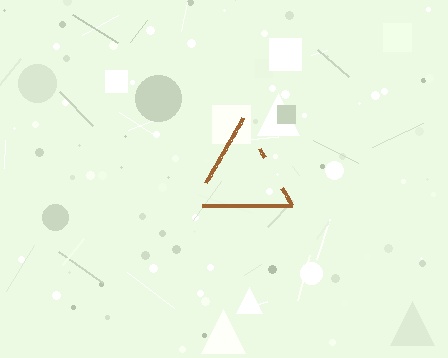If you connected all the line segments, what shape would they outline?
They would outline a triangle.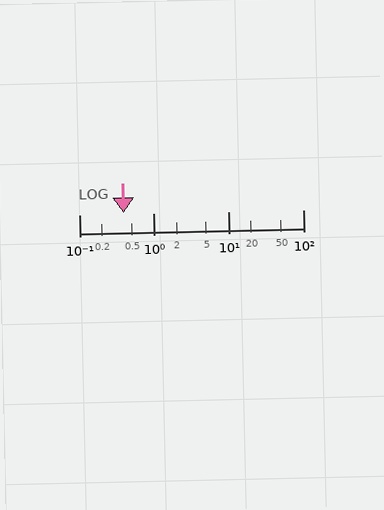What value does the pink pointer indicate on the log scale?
The pointer indicates approximately 0.4.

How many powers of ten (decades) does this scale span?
The scale spans 3 decades, from 0.1 to 100.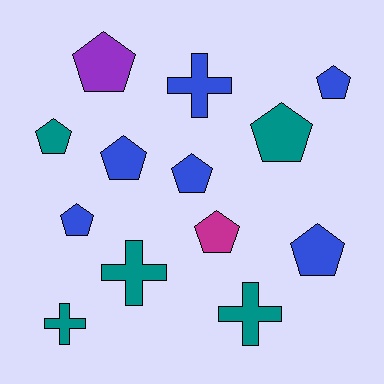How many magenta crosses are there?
There are no magenta crosses.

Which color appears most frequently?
Blue, with 6 objects.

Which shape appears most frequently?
Pentagon, with 9 objects.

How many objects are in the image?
There are 13 objects.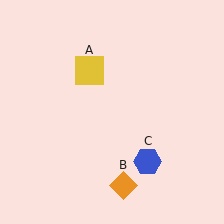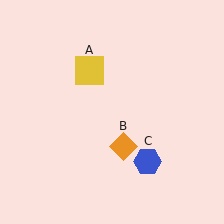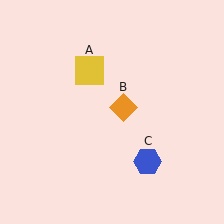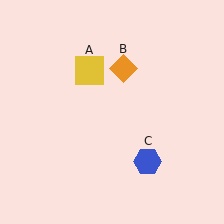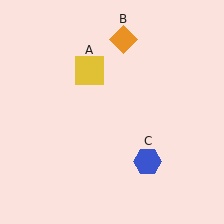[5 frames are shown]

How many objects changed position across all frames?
1 object changed position: orange diamond (object B).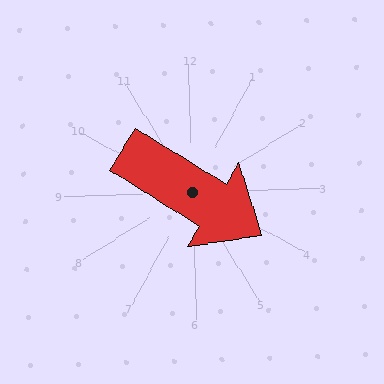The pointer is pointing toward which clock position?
Roughly 4 o'clock.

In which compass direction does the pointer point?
Southeast.